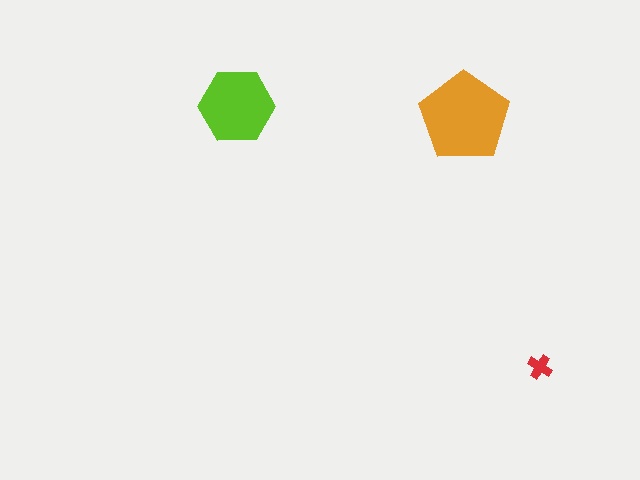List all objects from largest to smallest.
The orange pentagon, the lime hexagon, the red cross.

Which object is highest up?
The lime hexagon is topmost.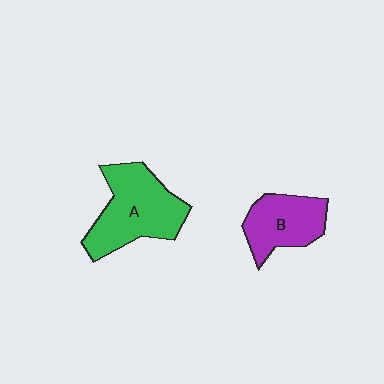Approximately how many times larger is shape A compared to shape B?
Approximately 1.4 times.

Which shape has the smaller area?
Shape B (purple).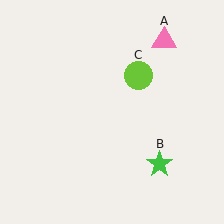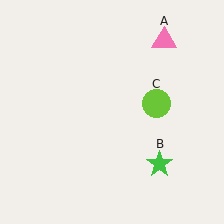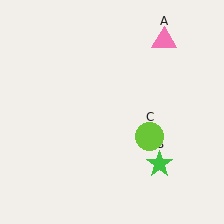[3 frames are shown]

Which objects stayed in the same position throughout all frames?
Pink triangle (object A) and green star (object B) remained stationary.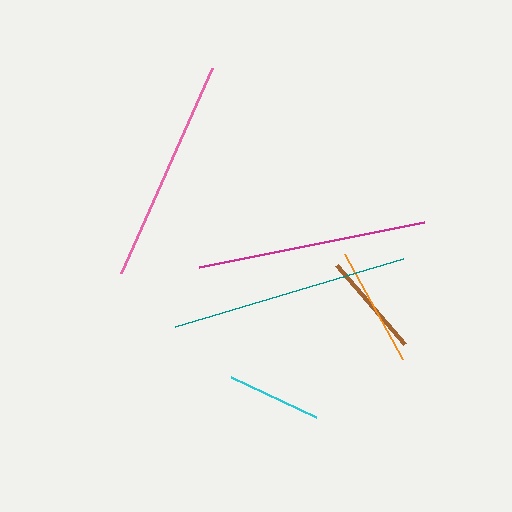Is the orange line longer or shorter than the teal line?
The teal line is longer than the orange line.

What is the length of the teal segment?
The teal segment is approximately 238 pixels long.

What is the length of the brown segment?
The brown segment is approximately 104 pixels long.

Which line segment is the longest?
The teal line is the longest at approximately 238 pixels.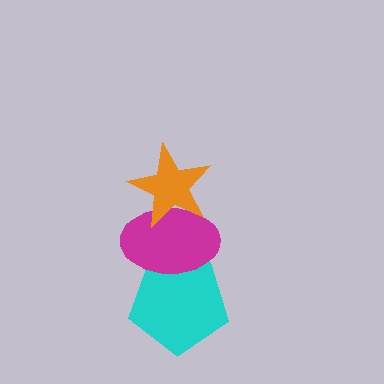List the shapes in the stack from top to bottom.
From top to bottom: the orange star, the magenta ellipse, the cyan pentagon.